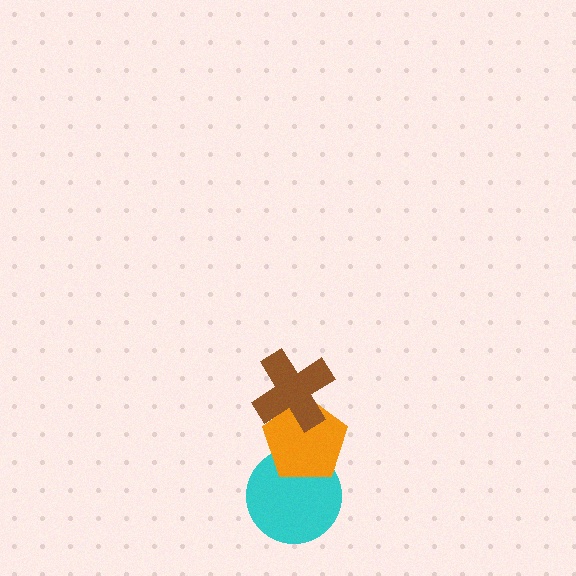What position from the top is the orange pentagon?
The orange pentagon is 2nd from the top.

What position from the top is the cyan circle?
The cyan circle is 3rd from the top.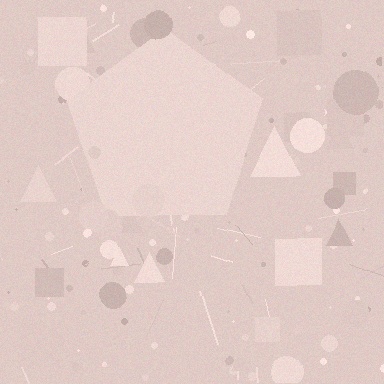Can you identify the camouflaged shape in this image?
The camouflaged shape is a pentagon.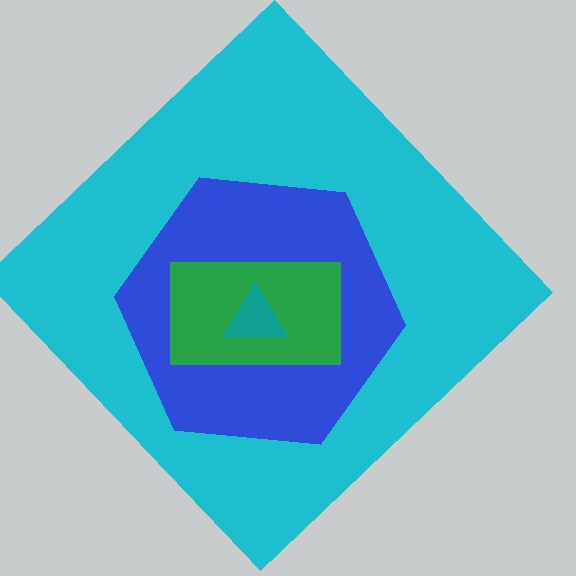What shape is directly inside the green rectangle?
The teal triangle.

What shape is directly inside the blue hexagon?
The green rectangle.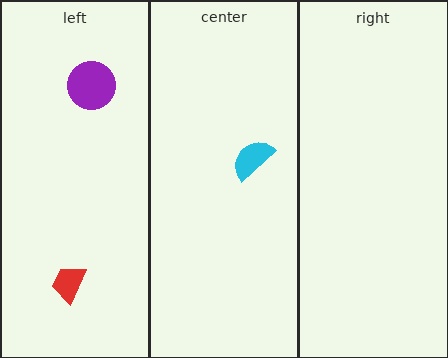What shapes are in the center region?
The cyan semicircle.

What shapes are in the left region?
The purple circle, the red trapezoid.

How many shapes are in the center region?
1.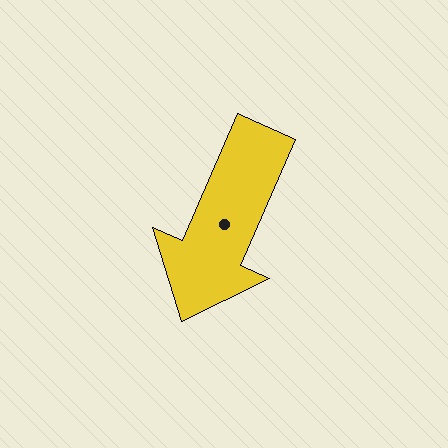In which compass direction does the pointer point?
Southwest.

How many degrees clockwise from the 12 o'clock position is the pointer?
Approximately 203 degrees.